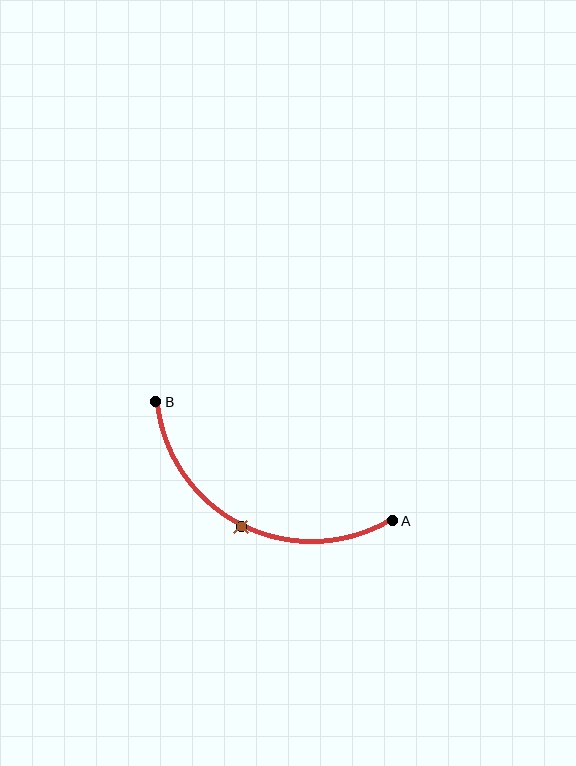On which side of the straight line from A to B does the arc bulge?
The arc bulges below the straight line connecting A and B.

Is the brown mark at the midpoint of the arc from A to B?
Yes. The brown mark lies on the arc at equal arc-length from both A and B — it is the arc midpoint.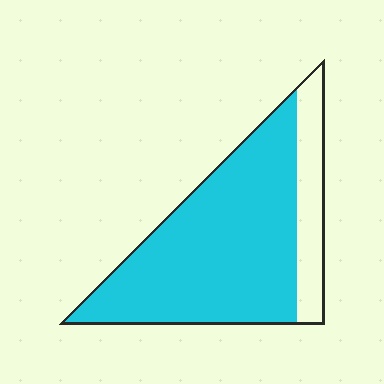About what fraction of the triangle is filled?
About four fifths (4/5).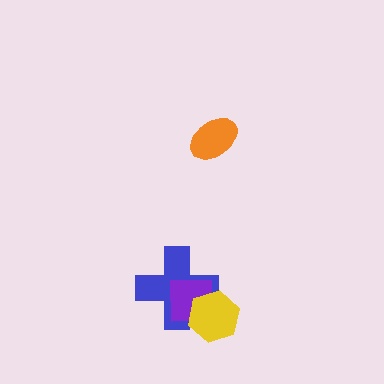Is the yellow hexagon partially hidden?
No, no other shape covers it.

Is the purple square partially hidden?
Yes, it is partially covered by another shape.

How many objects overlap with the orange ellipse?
0 objects overlap with the orange ellipse.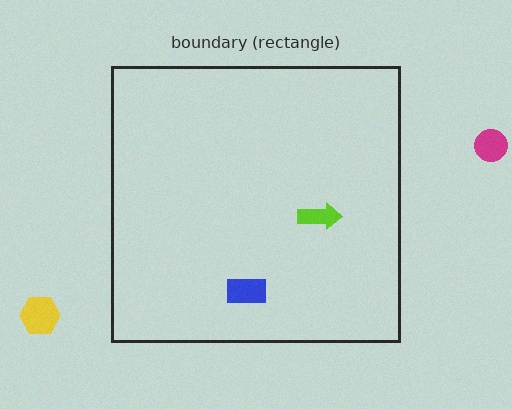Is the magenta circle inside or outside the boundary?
Outside.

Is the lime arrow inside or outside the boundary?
Inside.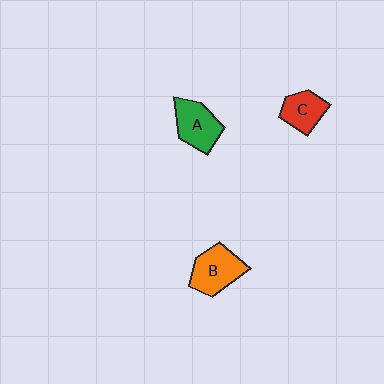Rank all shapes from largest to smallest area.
From largest to smallest: B (orange), A (green), C (red).